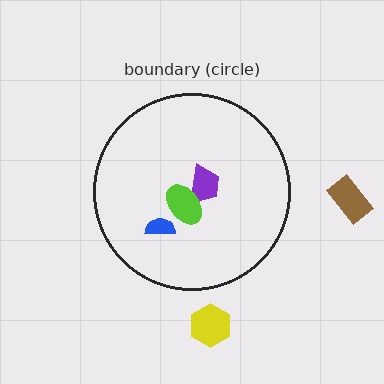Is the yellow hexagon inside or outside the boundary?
Outside.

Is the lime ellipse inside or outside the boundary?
Inside.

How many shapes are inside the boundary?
3 inside, 2 outside.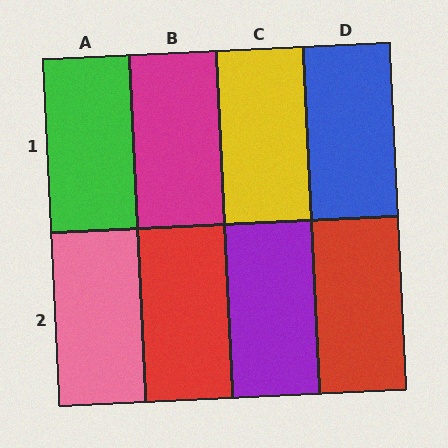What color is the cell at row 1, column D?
Blue.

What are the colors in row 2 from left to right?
Pink, red, purple, red.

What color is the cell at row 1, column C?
Yellow.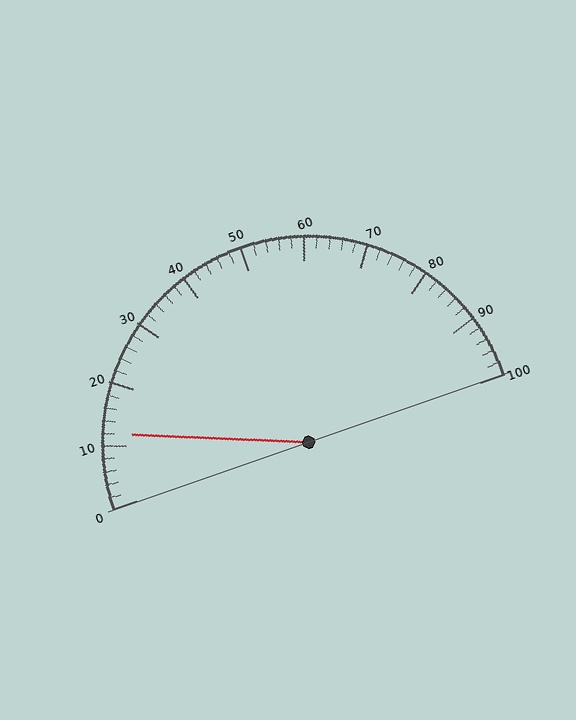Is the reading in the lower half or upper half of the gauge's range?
The reading is in the lower half of the range (0 to 100).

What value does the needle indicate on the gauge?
The needle indicates approximately 12.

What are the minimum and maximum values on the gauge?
The gauge ranges from 0 to 100.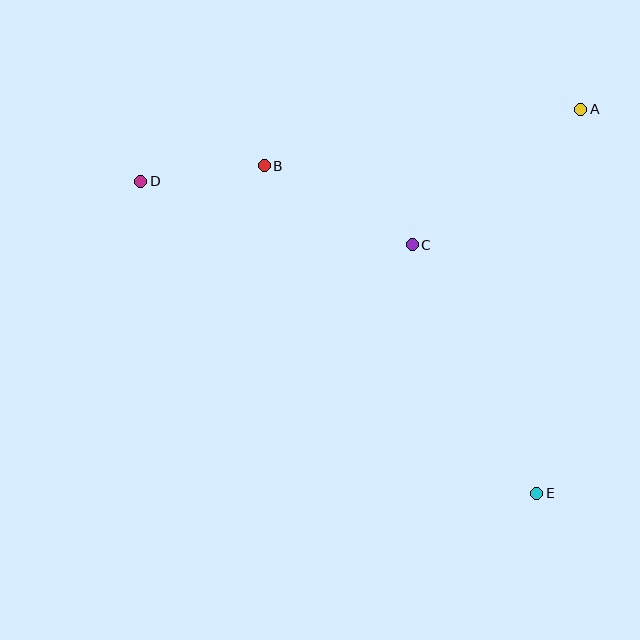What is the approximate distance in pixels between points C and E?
The distance between C and E is approximately 278 pixels.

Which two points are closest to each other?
Points B and D are closest to each other.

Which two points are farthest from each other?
Points D and E are farthest from each other.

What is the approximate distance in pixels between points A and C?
The distance between A and C is approximately 216 pixels.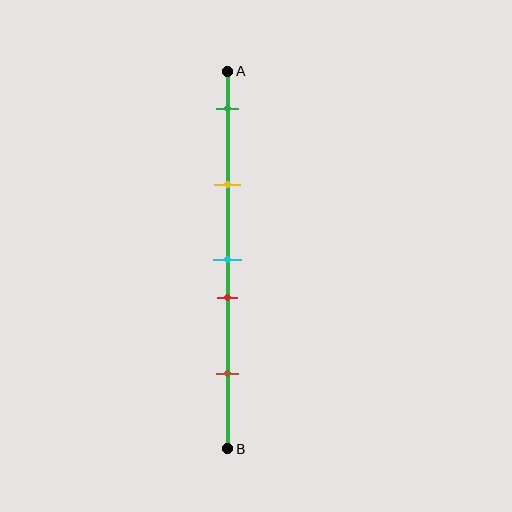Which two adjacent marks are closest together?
The cyan and red marks are the closest adjacent pair.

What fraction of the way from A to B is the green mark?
The green mark is approximately 10% (0.1) of the way from A to B.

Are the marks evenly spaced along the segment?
No, the marks are not evenly spaced.